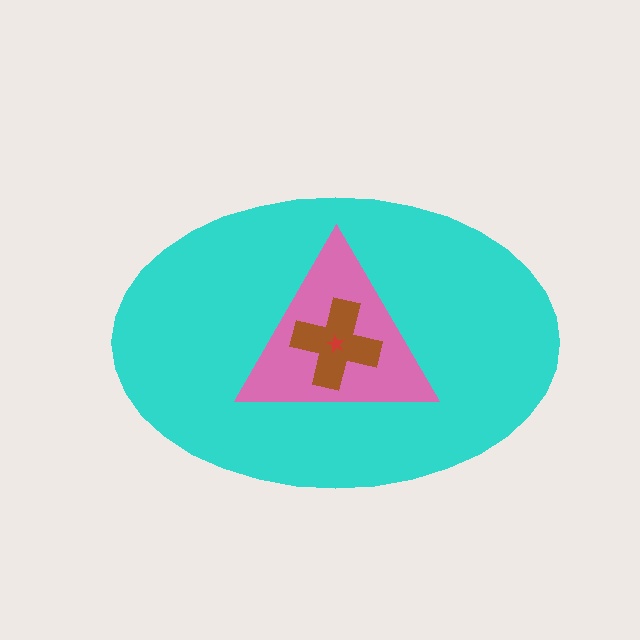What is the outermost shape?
The cyan ellipse.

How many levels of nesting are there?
4.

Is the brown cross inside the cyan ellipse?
Yes.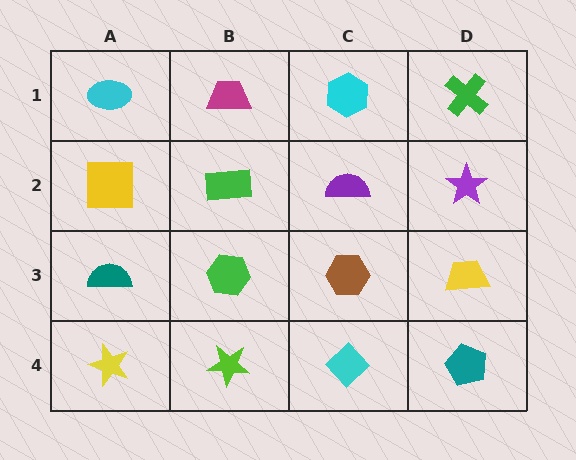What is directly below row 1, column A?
A yellow square.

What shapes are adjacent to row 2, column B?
A magenta trapezoid (row 1, column B), a green hexagon (row 3, column B), a yellow square (row 2, column A), a purple semicircle (row 2, column C).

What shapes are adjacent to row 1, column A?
A yellow square (row 2, column A), a magenta trapezoid (row 1, column B).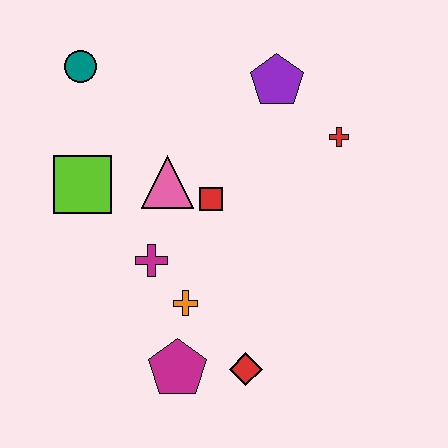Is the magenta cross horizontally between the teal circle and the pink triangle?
Yes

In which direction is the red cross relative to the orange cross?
The red cross is above the orange cross.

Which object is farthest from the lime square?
The red cross is farthest from the lime square.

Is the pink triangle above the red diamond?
Yes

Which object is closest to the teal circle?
The lime square is closest to the teal circle.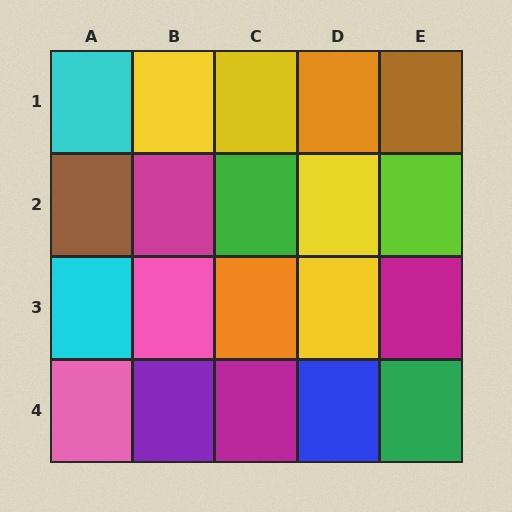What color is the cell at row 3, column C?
Orange.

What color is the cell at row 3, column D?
Yellow.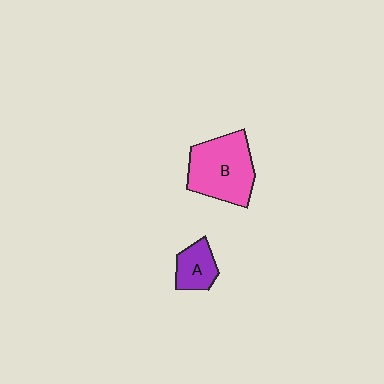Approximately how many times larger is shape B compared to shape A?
Approximately 2.2 times.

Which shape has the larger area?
Shape B (pink).